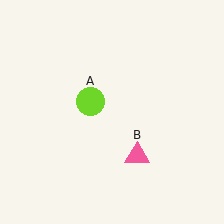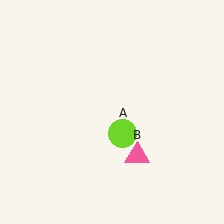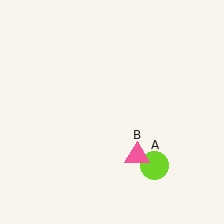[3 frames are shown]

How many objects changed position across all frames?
1 object changed position: lime circle (object A).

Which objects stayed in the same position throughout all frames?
Pink triangle (object B) remained stationary.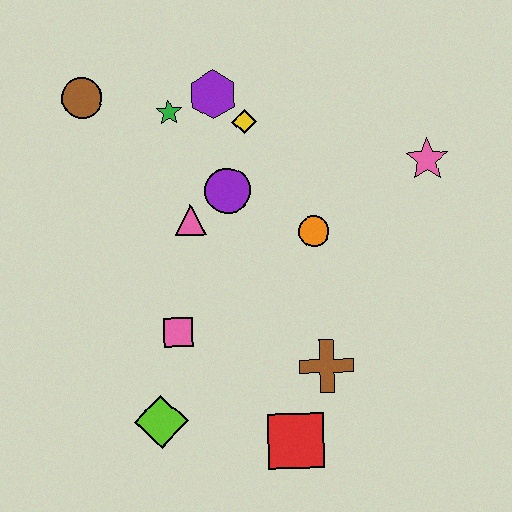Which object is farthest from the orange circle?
The brown circle is farthest from the orange circle.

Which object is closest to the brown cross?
The red square is closest to the brown cross.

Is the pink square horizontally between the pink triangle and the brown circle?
Yes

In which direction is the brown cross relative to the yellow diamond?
The brown cross is below the yellow diamond.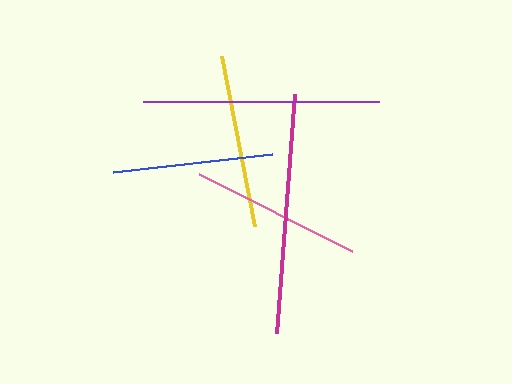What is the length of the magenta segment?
The magenta segment is approximately 240 pixels long.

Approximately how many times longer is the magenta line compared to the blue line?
The magenta line is approximately 1.5 times the length of the blue line.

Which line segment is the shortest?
The blue line is the shortest at approximately 160 pixels.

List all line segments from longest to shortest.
From longest to shortest: magenta, purple, yellow, pink, blue.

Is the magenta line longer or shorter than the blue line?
The magenta line is longer than the blue line.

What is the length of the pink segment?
The pink segment is approximately 171 pixels long.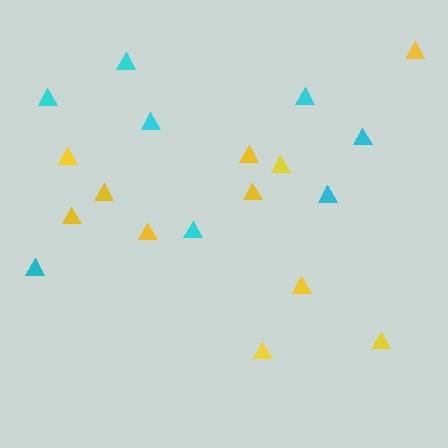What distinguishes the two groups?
There are 2 groups: one group of yellow triangles (11) and one group of cyan triangles (8).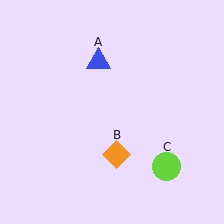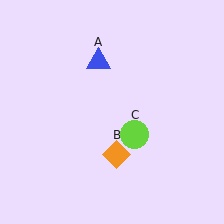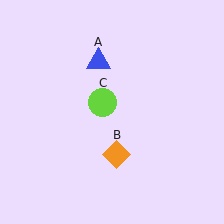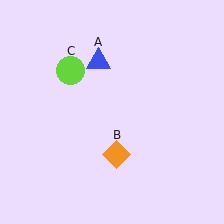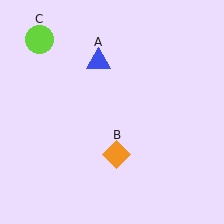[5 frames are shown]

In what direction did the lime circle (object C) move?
The lime circle (object C) moved up and to the left.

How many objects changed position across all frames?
1 object changed position: lime circle (object C).